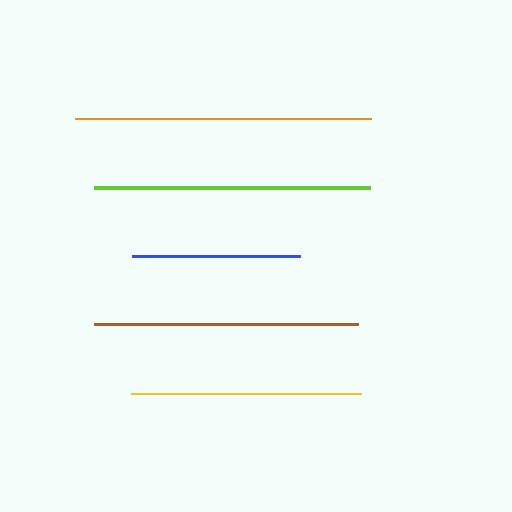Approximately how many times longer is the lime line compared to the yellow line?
The lime line is approximately 1.2 times the length of the yellow line.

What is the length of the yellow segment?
The yellow segment is approximately 230 pixels long.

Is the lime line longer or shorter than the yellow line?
The lime line is longer than the yellow line.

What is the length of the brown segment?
The brown segment is approximately 264 pixels long.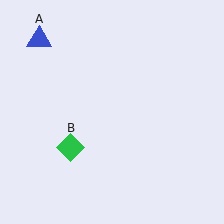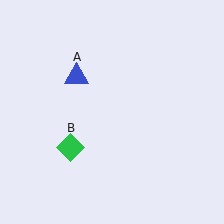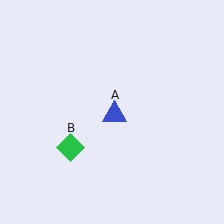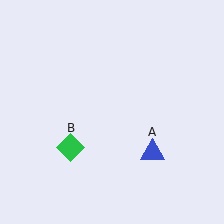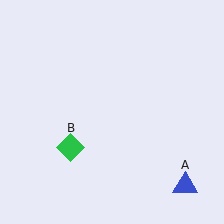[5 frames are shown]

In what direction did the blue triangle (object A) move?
The blue triangle (object A) moved down and to the right.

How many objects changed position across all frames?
1 object changed position: blue triangle (object A).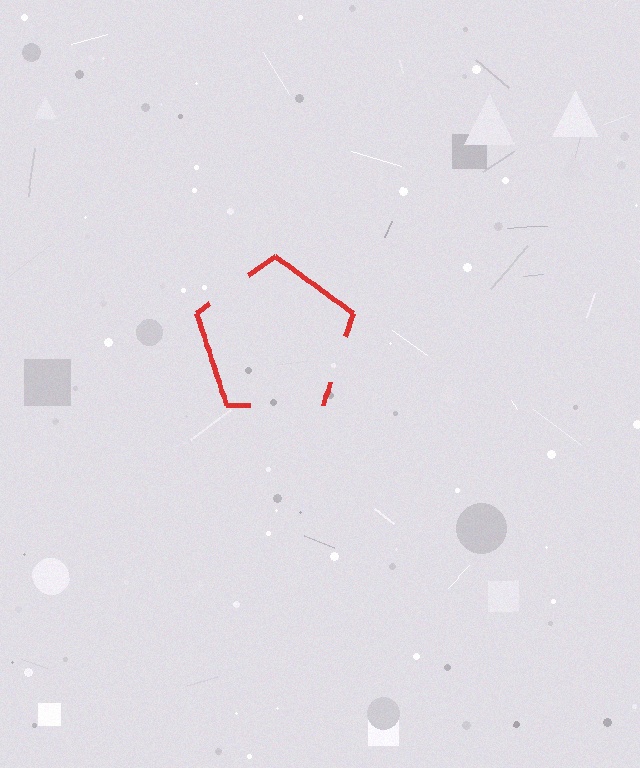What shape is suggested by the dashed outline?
The dashed outline suggests a pentagon.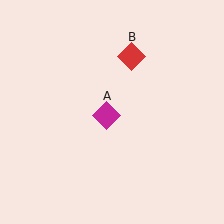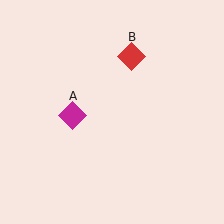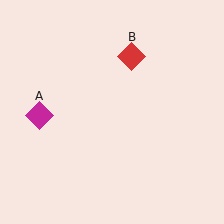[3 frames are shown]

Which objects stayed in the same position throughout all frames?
Red diamond (object B) remained stationary.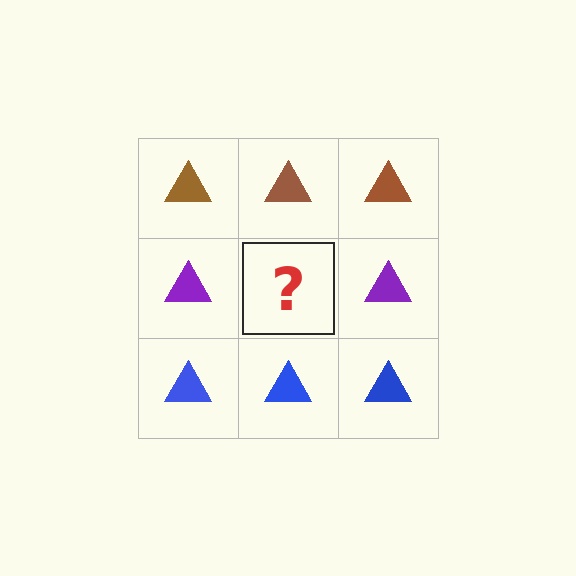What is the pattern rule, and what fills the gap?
The rule is that each row has a consistent color. The gap should be filled with a purple triangle.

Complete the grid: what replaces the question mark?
The question mark should be replaced with a purple triangle.